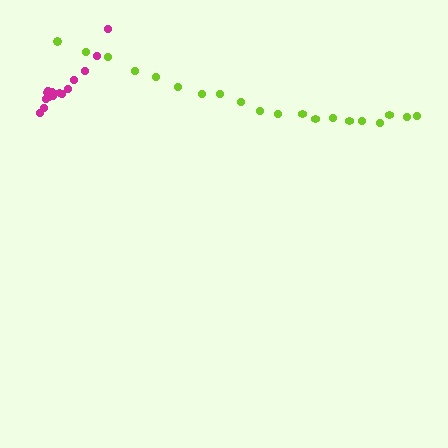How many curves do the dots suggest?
There are 2 distinct paths.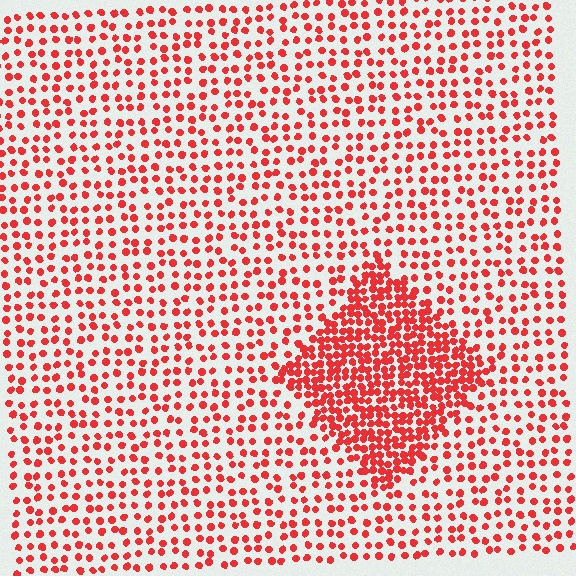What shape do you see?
I see a diamond.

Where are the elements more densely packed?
The elements are more densely packed inside the diamond boundary.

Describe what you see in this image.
The image contains small red elements arranged at two different densities. A diamond-shaped region is visible where the elements are more densely packed than the surrounding area.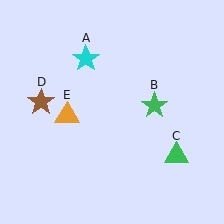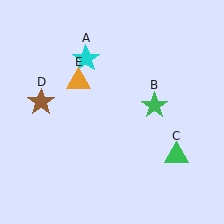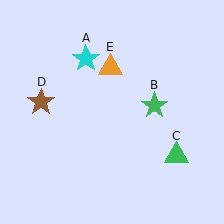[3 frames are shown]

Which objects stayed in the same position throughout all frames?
Cyan star (object A) and green star (object B) and green triangle (object C) and brown star (object D) remained stationary.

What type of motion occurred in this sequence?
The orange triangle (object E) rotated clockwise around the center of the scene.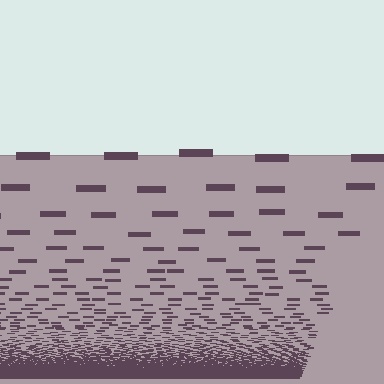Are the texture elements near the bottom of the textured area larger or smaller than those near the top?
Smaller. The gradient is inverted — elements near the bottom are smaller and denser.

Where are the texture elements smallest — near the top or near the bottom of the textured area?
Near the bottom.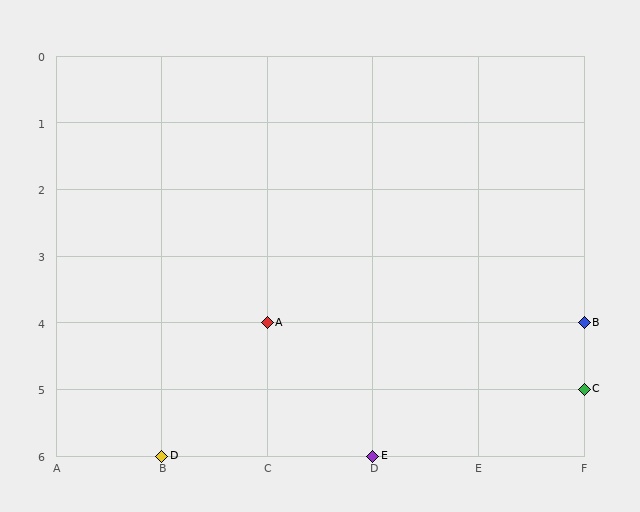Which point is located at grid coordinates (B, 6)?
Point D is at (B, 6).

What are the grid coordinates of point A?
Point A is at grid coordinates (C, 4).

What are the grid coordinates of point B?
Point B is at grid coordinates (F, 4).